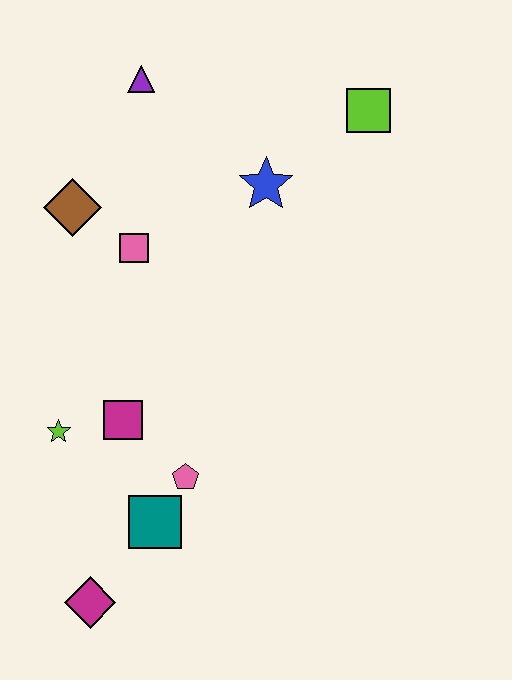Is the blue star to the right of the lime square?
No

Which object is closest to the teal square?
The pink pentagon is closest to the teal square.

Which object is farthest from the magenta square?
The lime square is farthest from the magenta square.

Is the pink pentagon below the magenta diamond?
No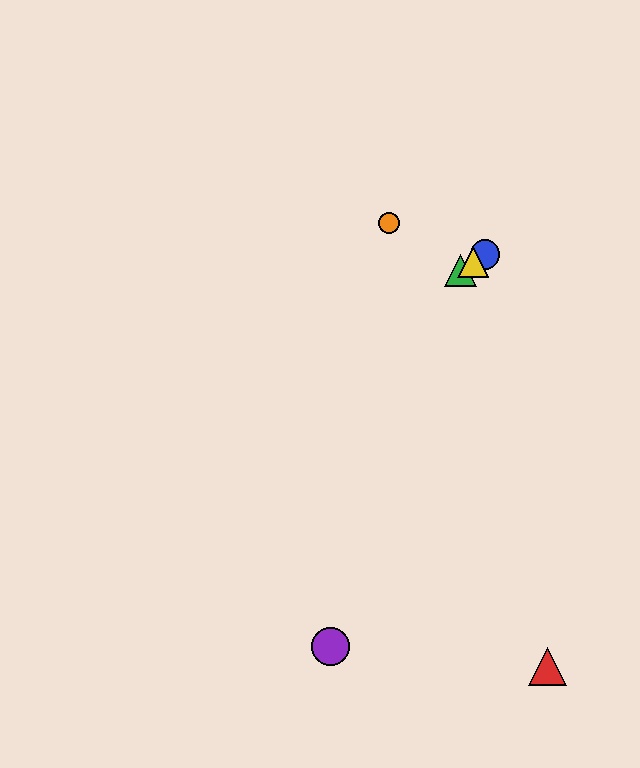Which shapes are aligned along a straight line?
The blue circle, the green triangle, the yellow triangle are aligned along a straight line.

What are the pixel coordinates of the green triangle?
The green triangle is at (460, 271).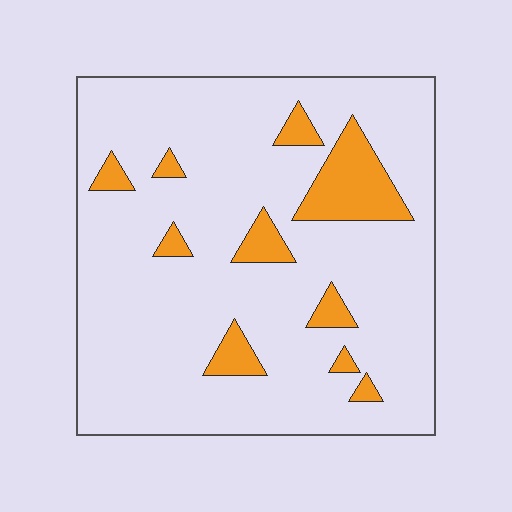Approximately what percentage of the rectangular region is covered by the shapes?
Approximately 15%.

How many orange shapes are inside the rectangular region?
10.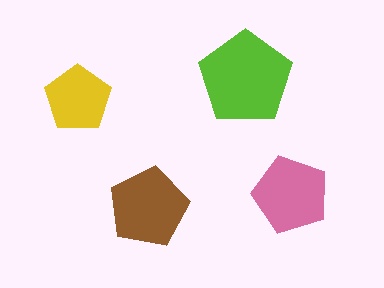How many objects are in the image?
There are 4 objects in the image.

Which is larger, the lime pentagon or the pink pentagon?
The lime one.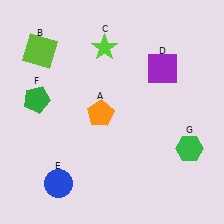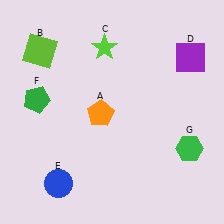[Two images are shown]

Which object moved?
The purple square (D) moved right.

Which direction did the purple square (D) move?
The purple square (D) moved right.